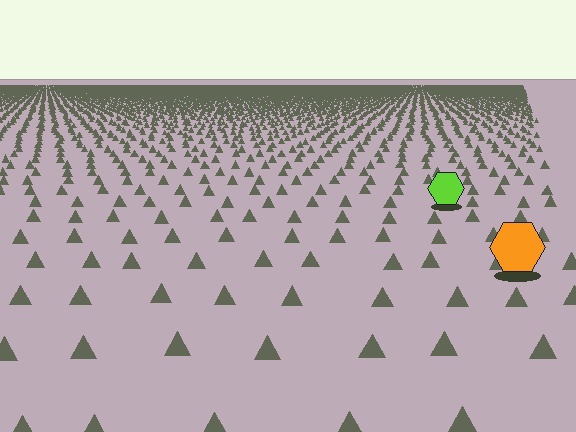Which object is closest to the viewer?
The orange hexagon is closest. The texture marks near it are larger and more spread out.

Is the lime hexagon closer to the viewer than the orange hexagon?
No. The orange hexagon is closer — you can tell from the texture gradient: the ground texture is coarser near it.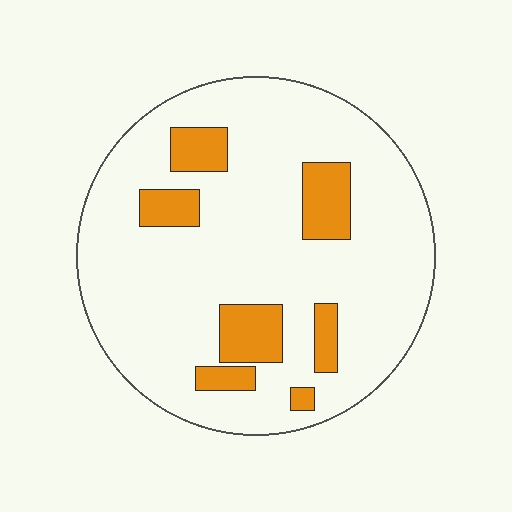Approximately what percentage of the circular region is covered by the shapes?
Approximately 15%.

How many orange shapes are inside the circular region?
7.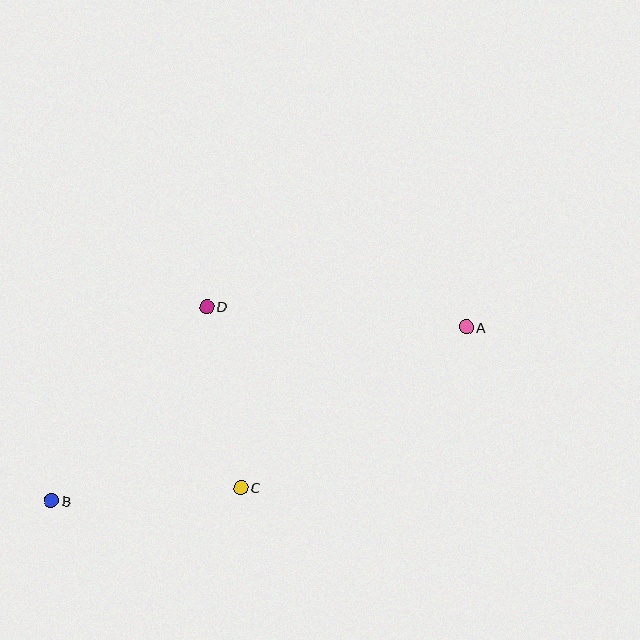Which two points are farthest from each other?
Points A and B are farthest from each other.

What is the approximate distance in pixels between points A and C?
The distance between A and C is approximately 277 pixels.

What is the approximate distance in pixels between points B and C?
The distance between B and C is approximately 190 pixels.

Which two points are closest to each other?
Points C and D are closest to each other.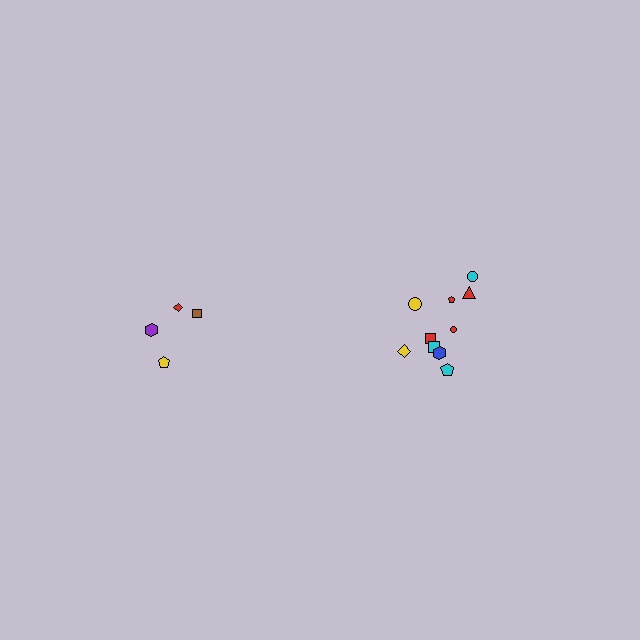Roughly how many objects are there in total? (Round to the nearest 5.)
Roughly 15 objects in total.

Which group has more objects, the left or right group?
The right group.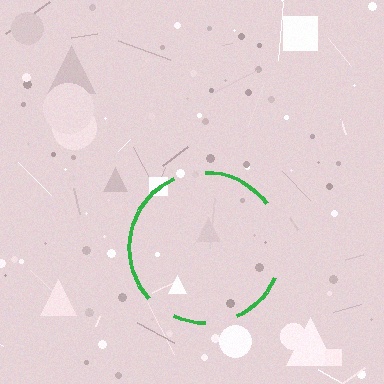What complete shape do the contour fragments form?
The contour fragments form a circle.